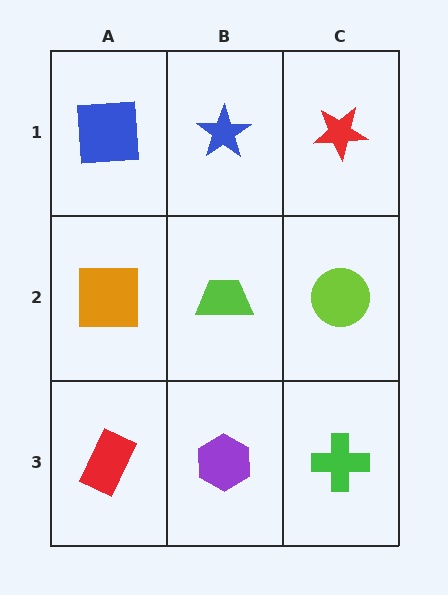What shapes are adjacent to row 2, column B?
A blue star (row 1, column B), a purple hexagon (row 3, column B), an orange square (row 2, column A), a lime circle (row 2, column C).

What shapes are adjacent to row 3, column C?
A lime circle (row 2, column C), a purple hexagon (row 3, column B).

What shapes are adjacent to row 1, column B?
A lime trapezoid (row 2, column B), a blue square (row 1, column A), a red star (row 1, column C).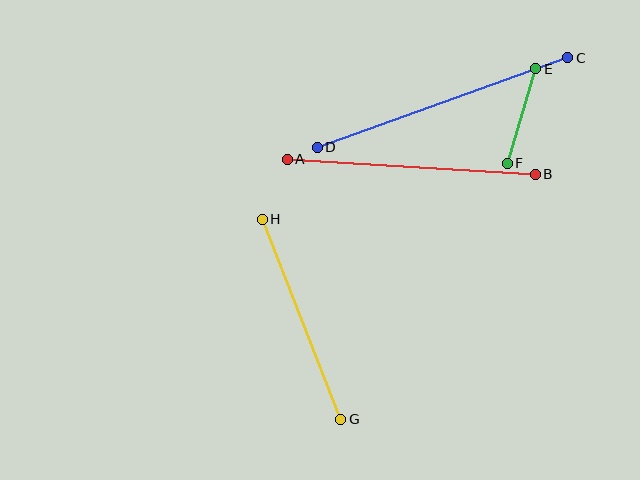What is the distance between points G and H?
The distance is approximately 215 pixels.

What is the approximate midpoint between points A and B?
The midpoint is at approximately (411, 167) pixels.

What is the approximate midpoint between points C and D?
The midpoint is at approximately (443, 103) pixels.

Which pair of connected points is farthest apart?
Points C and D are farthest apart.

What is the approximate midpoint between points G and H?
The midpoint is at approximately (301, 319) pixels.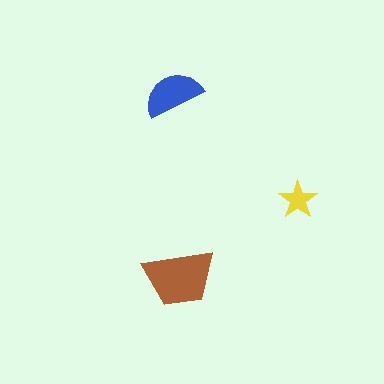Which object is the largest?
The brown trapezoid.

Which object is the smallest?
The yellow star.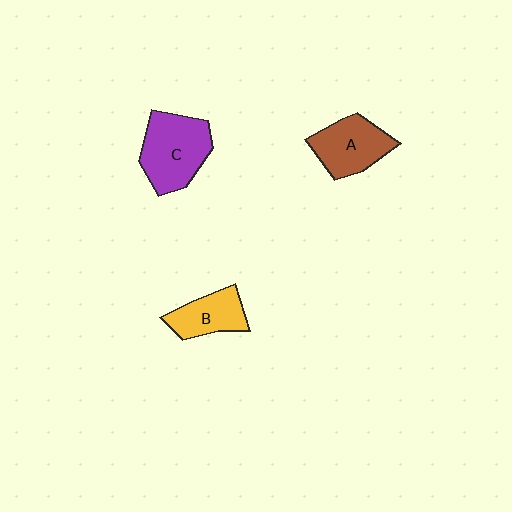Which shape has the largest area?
Shape C (purple).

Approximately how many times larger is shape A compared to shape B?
Approximately 1.3 times.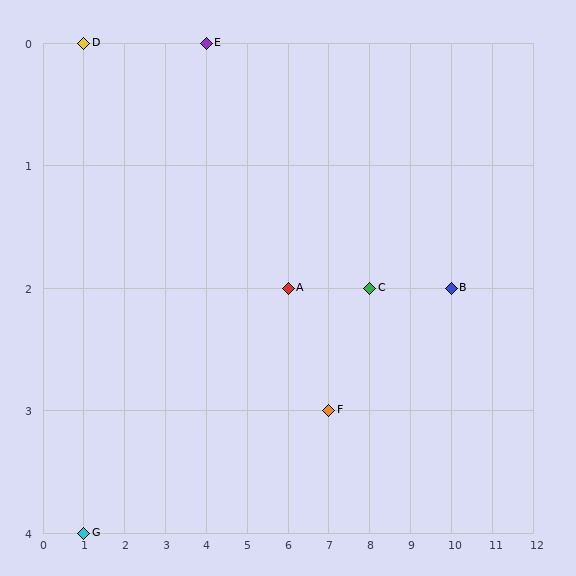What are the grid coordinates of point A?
Point A is at grid coordinates (6, 2).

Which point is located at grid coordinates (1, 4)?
Point G is at (1, 4).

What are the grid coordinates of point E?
Point E is at grid coordinates (4, 0).